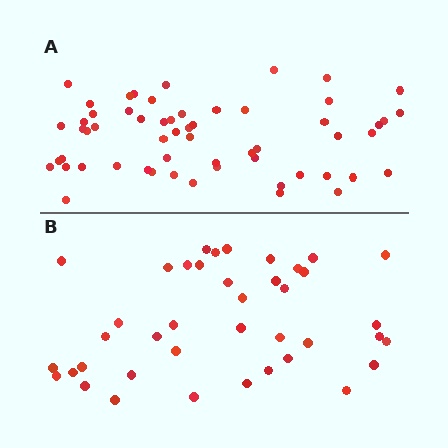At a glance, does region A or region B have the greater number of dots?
Region A (the top region) has more dots.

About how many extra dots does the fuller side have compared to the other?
Region A has approximately 20 more dots than region B.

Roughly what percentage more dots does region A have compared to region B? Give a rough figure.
About 45% more.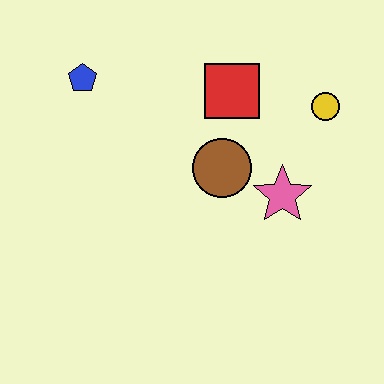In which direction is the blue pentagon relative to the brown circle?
The blue pentagon is to the left of the brown circle.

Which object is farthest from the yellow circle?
The blue pentagon is farthest from the yellow circle.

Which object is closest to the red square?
The brown circle is closest to the red square.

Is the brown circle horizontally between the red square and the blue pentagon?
Yes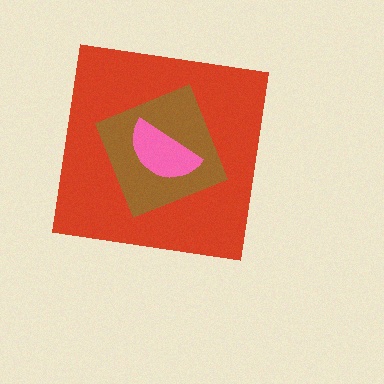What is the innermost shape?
The pink semicircle.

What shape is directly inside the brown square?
The pink semicircle.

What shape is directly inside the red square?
The brown square.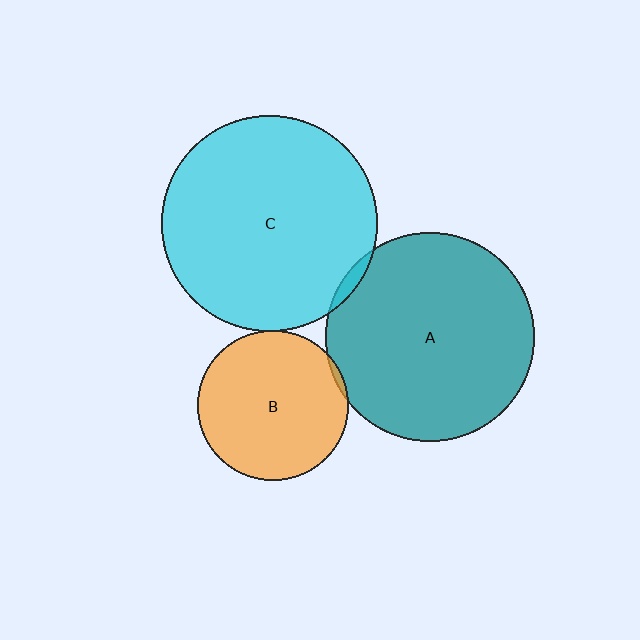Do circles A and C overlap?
Yes.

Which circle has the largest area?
Circle C (cyan).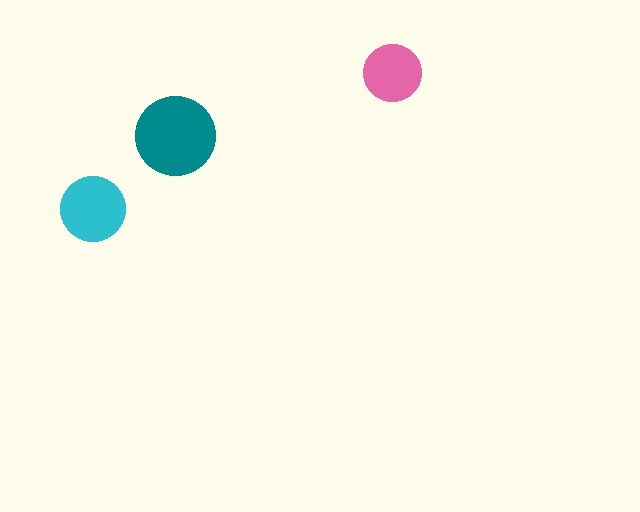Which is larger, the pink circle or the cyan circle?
The cyan one.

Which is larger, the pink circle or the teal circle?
The teal one.